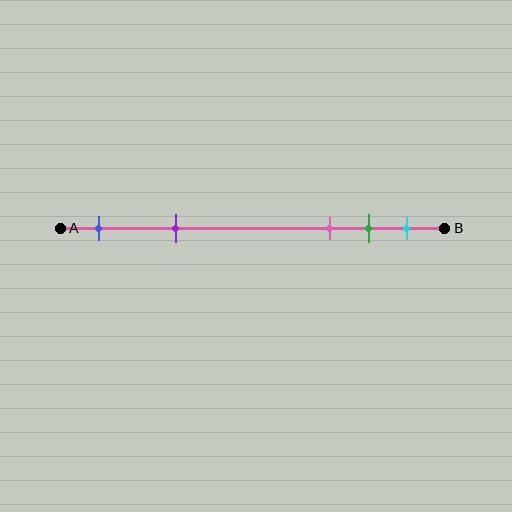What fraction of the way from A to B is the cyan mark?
The cyan mark is approximately 90% (0.9) of the way from A to B.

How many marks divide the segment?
There are 5 marks dividing the segment.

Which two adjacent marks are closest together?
The green and cyan marks are the closest adjacent pair.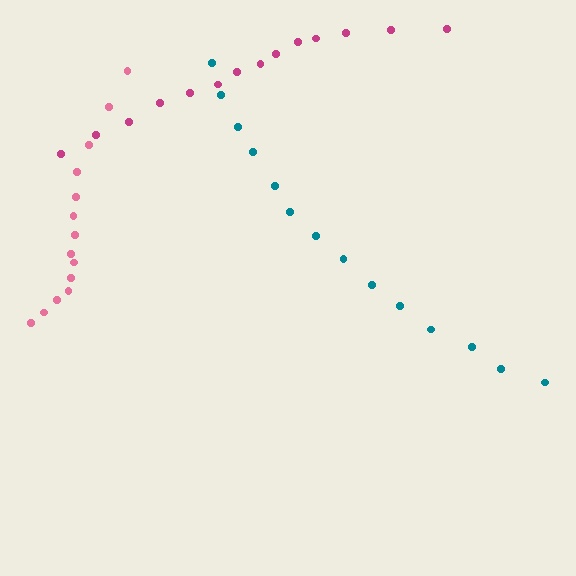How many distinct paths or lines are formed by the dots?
There are 3 distinct paths.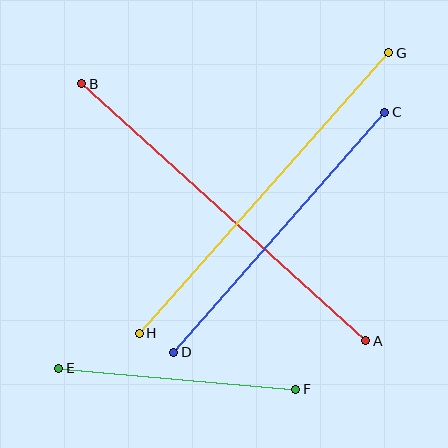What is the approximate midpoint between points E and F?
The midpoint is at approximately (177, 379) pixels.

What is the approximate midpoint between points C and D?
The midpoint is at approximately (279, 232) pixels.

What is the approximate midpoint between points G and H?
The midpoint is at approximately (264, 193) pixels.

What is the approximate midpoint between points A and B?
The midpoint is at approximately (224, 212) pixels.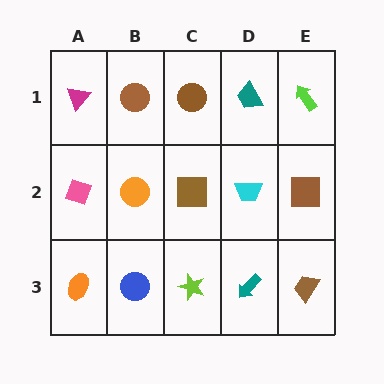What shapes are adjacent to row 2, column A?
A magenta triangle (row 1, column A), an orange ellipse (row 3, column A), an orange circle (row 2, column B).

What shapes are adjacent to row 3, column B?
An orange circle (row 2, column B), an orange ellipse (row 3, column A), a lime star (row 3, column C).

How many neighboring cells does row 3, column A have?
2.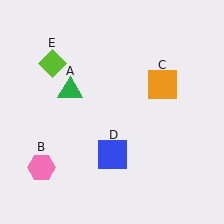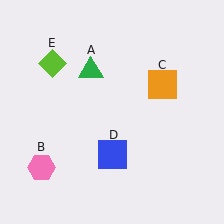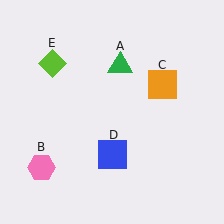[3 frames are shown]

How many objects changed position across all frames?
1 object changed position: green triangle (object A).